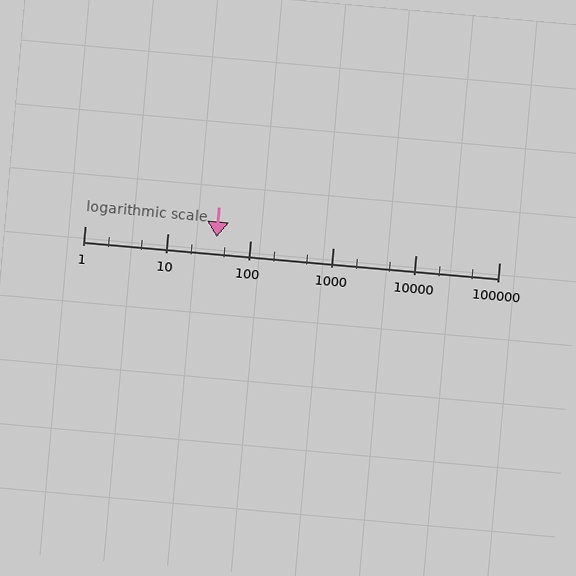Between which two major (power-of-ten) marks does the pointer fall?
The pointer is between 10 and 100.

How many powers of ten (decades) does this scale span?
The scale spans 5 decades, from 1 to 100000.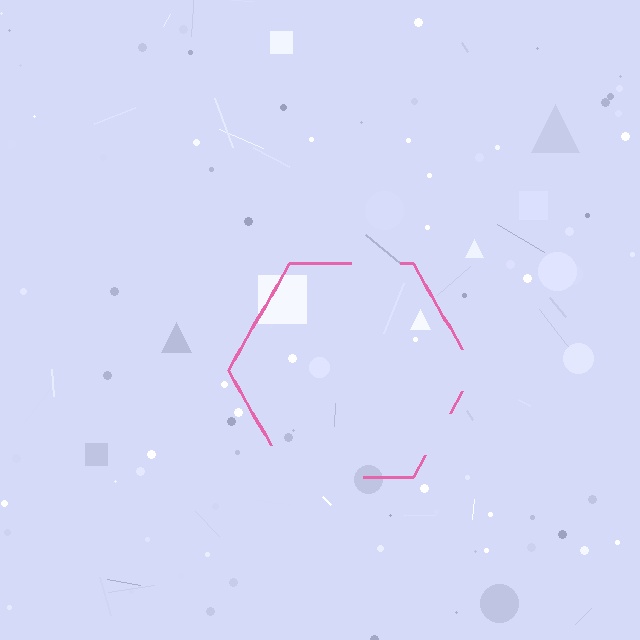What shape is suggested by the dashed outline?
The dashed outline suggests a hexagon.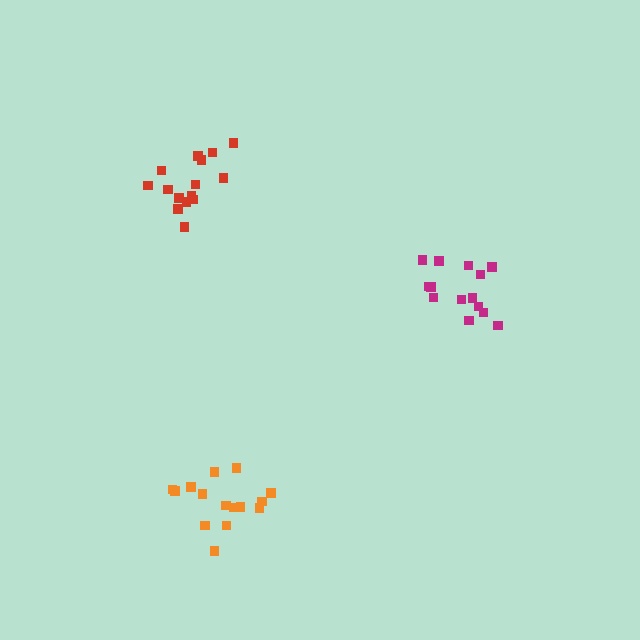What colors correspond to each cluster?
The clusters are colored: red, orange, magenta.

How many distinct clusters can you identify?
There are 3 distinct clusters.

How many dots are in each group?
Group 1: 15 dots, Group 2: 15 dots, Group 3: 14 dots (44 total).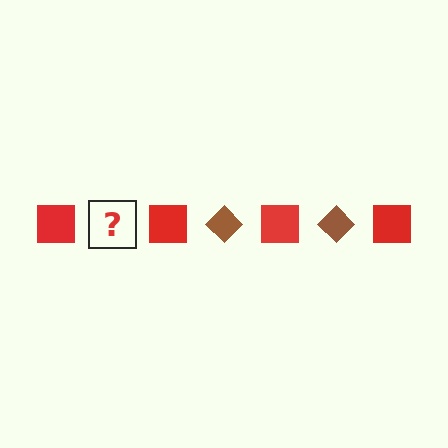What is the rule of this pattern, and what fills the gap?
The rule is that the pattern alternates between red square and brown diamond. The gap should be filled with a brown diamond.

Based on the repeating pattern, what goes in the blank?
The blank should be a brown diamond.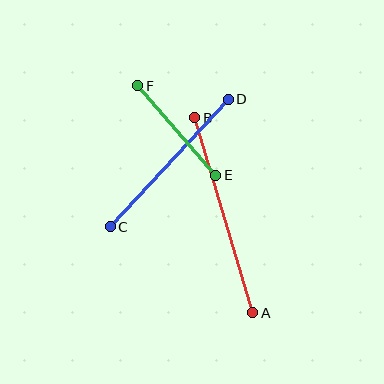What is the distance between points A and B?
The distance is approximately 203 pixels.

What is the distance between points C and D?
The distance is approximately 174 pixels.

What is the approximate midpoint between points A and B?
The midpoint is at approximately (224, 215) pixels.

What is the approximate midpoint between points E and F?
The midpoint is at approximately (177, 131) pixels.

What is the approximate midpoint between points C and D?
The midpoint is at approximately (169, 163) pixels.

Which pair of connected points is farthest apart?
Points A and B are farthest apart.